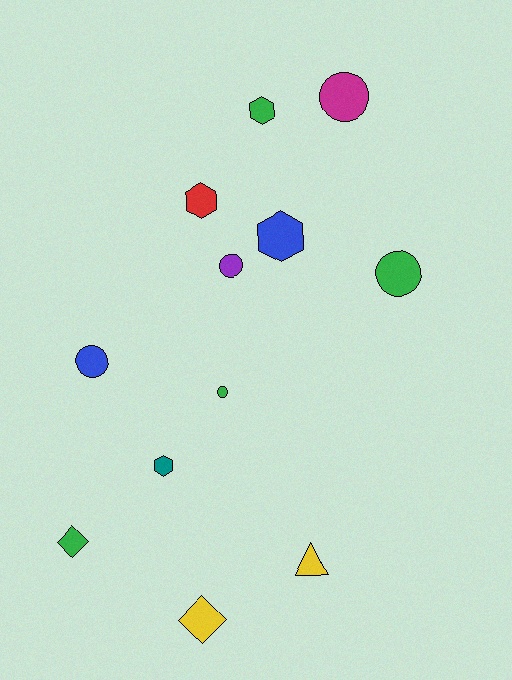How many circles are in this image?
There are 5 circles.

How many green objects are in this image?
There are 4 green objects.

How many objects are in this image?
There are 12 objects.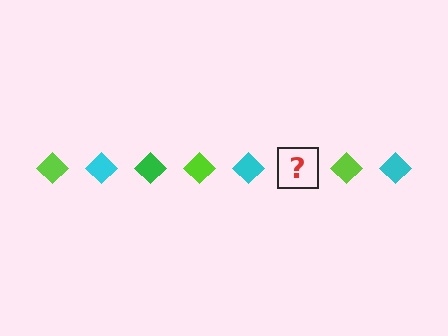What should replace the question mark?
The question mark should be replaced with a green diamond.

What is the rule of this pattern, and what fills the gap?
The rule is that the pattern cycles through lime, cyan, green diamonds. The gap should be filled with a green diamond.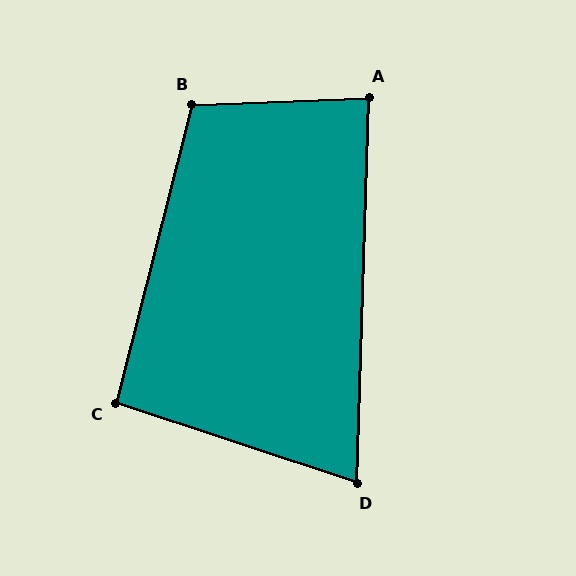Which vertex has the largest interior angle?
B, at approximately 107 degrees.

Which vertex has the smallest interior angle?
D, at approximately 73 degrees.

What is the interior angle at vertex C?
Approximately 94 degrees (approximately right).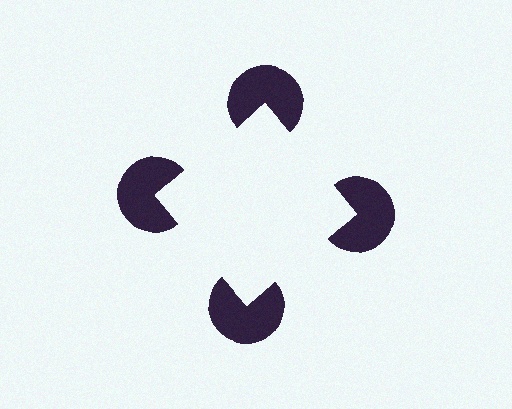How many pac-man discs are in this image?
There are 4 — one at each vertex of the illusory square.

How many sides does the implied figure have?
4 sides.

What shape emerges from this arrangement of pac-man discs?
An illusory square — its edges are inferred from the aligned wedge cuts in the pac-man discs, not physically drawn.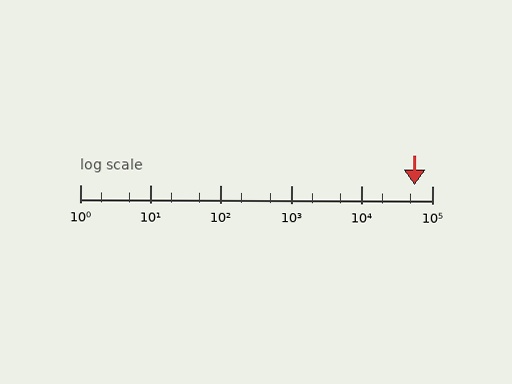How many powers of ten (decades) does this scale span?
The scale spans 5 decades, from 1 to 100000.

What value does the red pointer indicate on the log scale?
The pointer indicates approximately 56000.